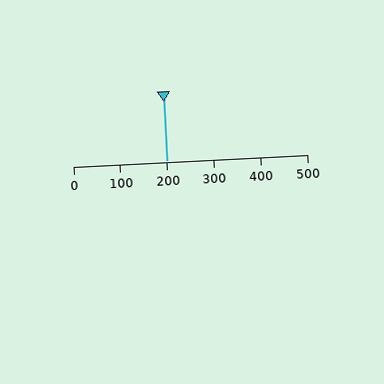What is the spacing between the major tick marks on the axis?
The major ticks are spaced 100 apart.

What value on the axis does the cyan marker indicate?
The marker indicates approximately 200.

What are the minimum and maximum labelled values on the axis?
The axis runs from 0 to 500.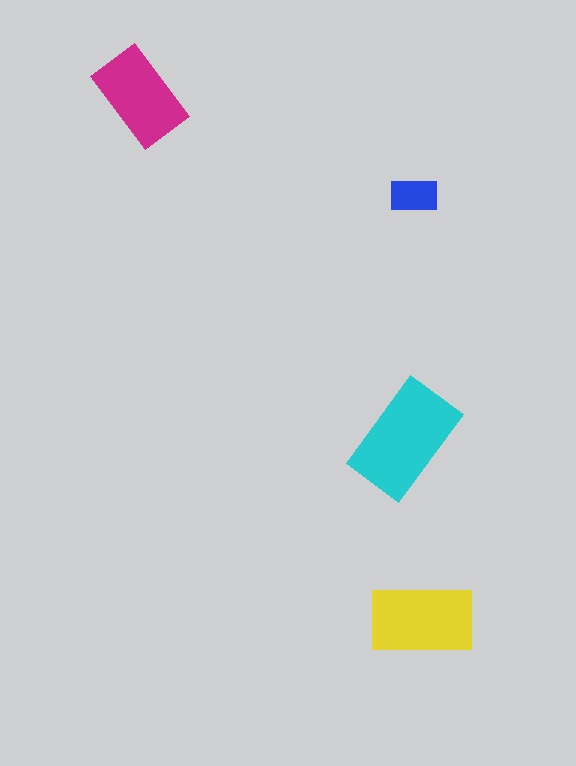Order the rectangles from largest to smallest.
the cyan one, the yellow one, the magenta one, the blue one.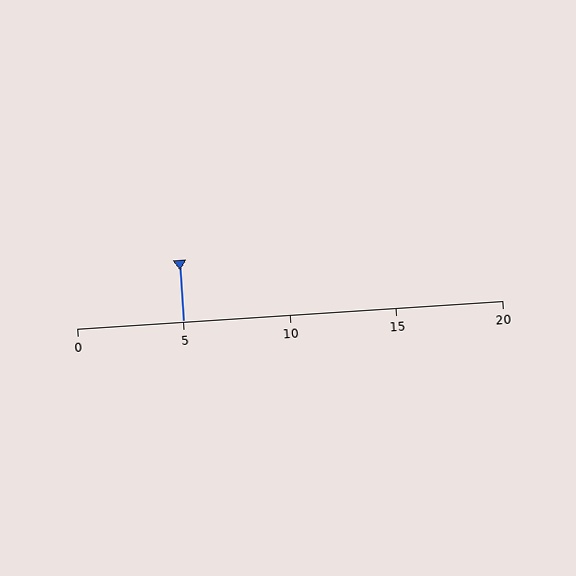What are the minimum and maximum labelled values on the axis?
The axis runs from 0 to 20.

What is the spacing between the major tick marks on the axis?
The major ticks are spaced 5 apart.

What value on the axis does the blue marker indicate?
The marker indicates approximately 5.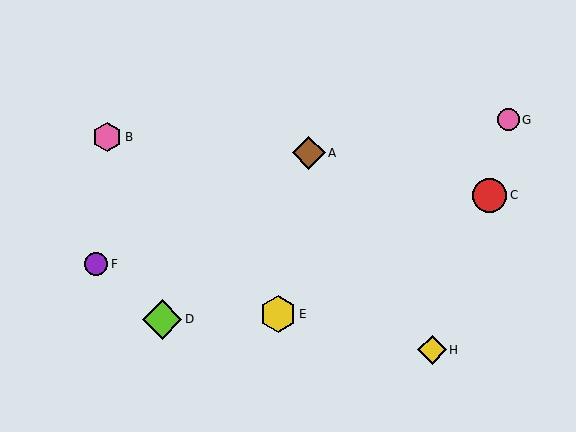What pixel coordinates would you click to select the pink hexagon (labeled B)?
Click at (107, 137) to select the pink hexagon B.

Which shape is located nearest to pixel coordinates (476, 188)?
The red circle (labeled C) at (490, 195) is nearest to that location.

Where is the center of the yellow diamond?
The center of the yellow diamond is at (432, 350).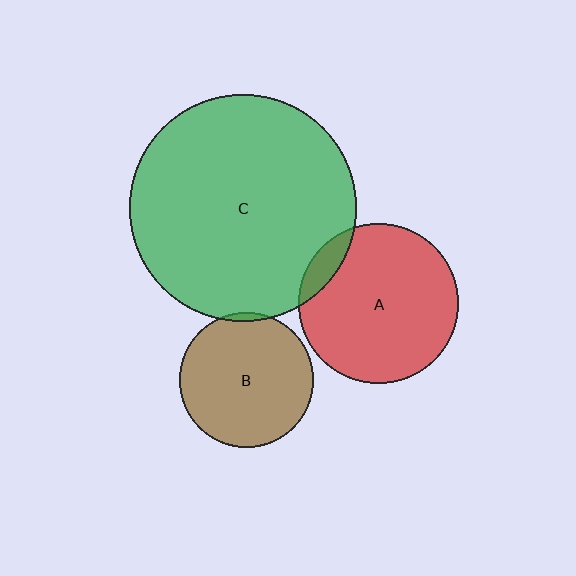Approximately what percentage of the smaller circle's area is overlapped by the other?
Approximately 10%.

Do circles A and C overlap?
Yes.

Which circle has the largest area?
Circle C (green).